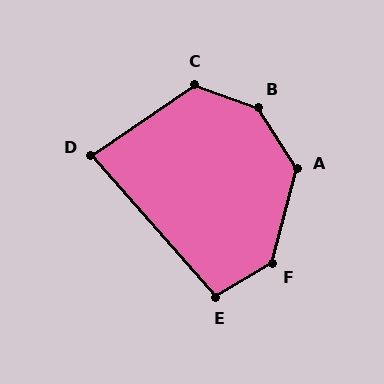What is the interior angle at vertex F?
Approximately 135 degrees (obtuse).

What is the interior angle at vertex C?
Approximately 126 degrees (obtuse).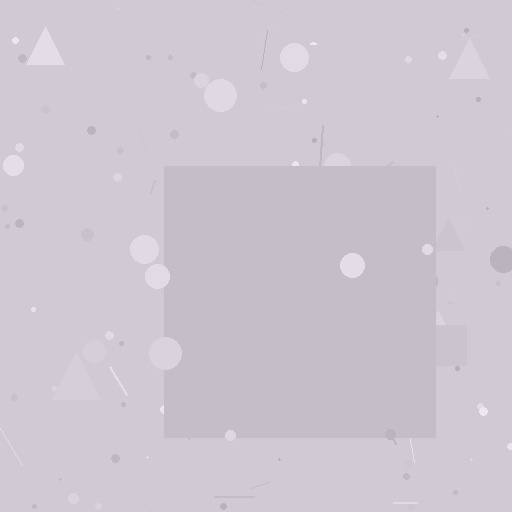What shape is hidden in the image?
A square is hidden in the image.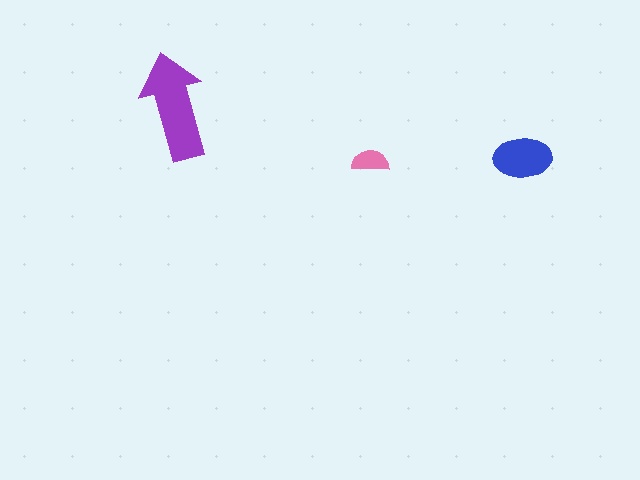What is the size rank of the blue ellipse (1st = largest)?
2nd.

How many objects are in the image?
There are 3 objects in the image.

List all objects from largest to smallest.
The purple arrow, the blue ellipse, the pink semicircle.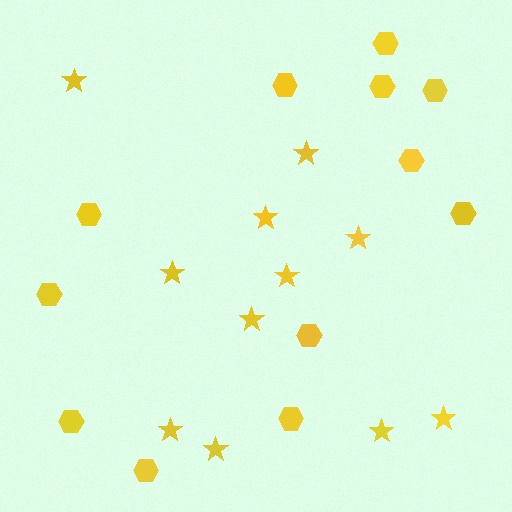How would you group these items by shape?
There are 2 groups: one group of hexagons (12) and one group of stars (11).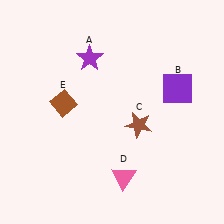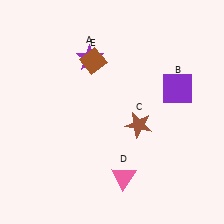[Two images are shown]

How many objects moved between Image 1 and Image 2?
1 object moved between the two images.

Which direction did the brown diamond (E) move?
The brown diamond (E) moved up.